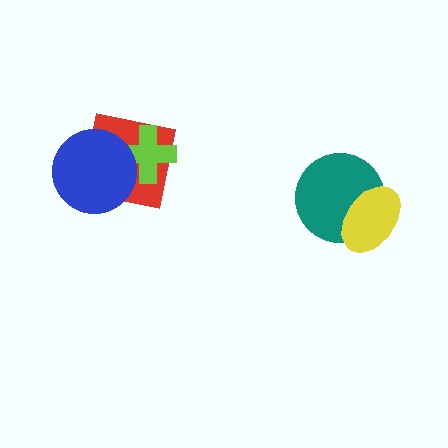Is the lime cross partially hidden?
Yes, it is partially covered by another shape.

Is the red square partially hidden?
Yes, it is partially covered by another shape.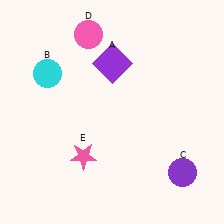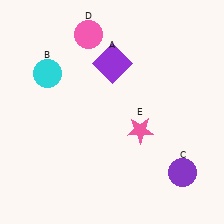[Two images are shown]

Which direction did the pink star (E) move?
The pink star (E) moved right.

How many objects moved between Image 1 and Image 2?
1 object moved between the two images.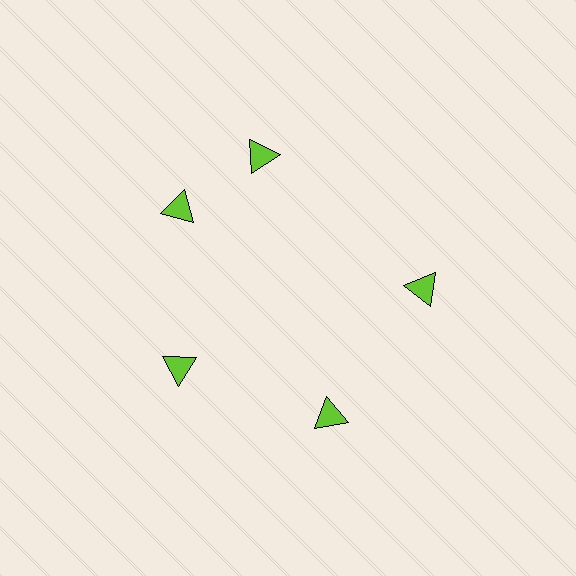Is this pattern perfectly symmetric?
No. The 5 lime triangles are arranged in a ring, but one element near the 1 o'clock position is rotated out of alignment along the ring, breaking the 5-fold rotational symmetry.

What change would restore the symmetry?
The symmetry would be restored by rotating it back into even spacing with its neighbors so that all 5 triangles sit at equal angles and equal distance from the center.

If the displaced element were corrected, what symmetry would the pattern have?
It would have 5-fold rotational symmetry — the pattern would map onto itself every 72 degrees.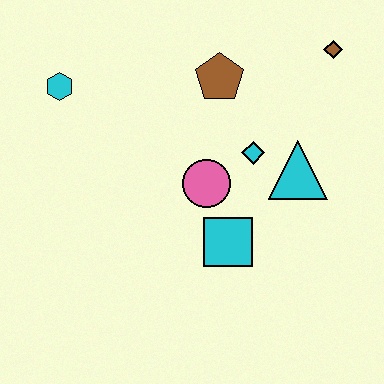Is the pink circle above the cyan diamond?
No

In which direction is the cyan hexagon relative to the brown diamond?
The cyan hexagon is to the left of the brown diamond.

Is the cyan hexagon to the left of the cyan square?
Yes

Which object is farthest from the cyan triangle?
The cyan hexagon is farthest from the cyan triangle.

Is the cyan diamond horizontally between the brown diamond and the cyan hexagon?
Yes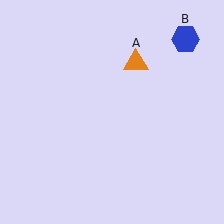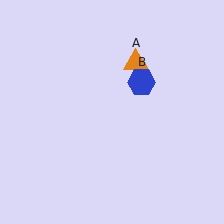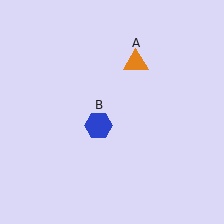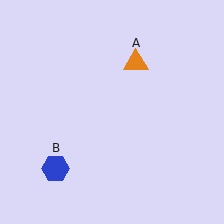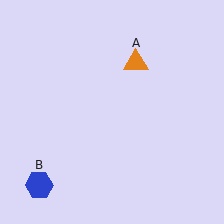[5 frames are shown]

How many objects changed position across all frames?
1 object changed position: blue hexagon (object B).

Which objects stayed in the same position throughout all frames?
Orange triangle (object A) remained stationary.